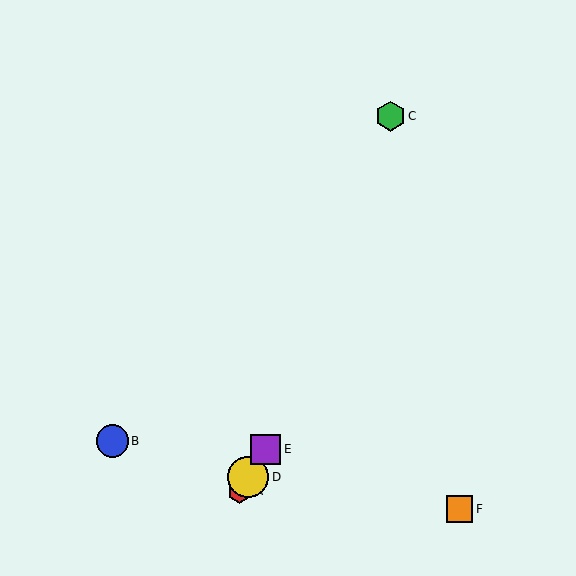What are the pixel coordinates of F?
Object F is at (459, 509).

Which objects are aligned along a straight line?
Objects A, D, E are aligned along a straight line.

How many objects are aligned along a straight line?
3 objects (A, D, E) are aligned along a straight line.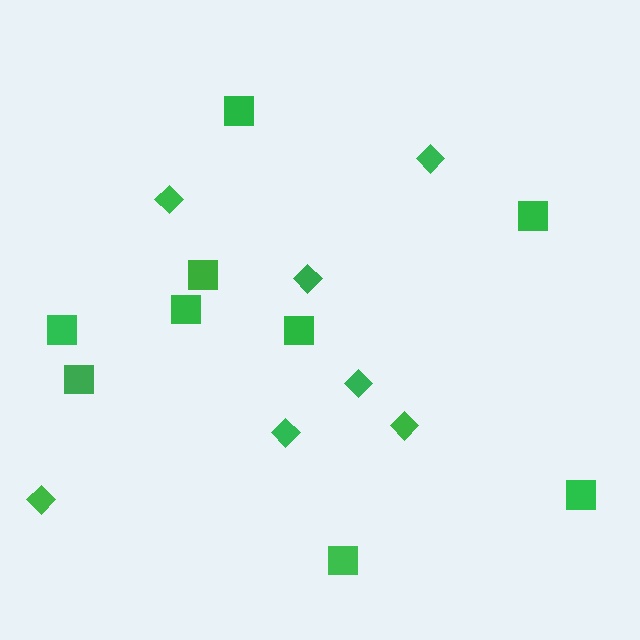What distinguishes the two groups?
There are 2 groups: one group of diamonds (7) and one group of squares (9).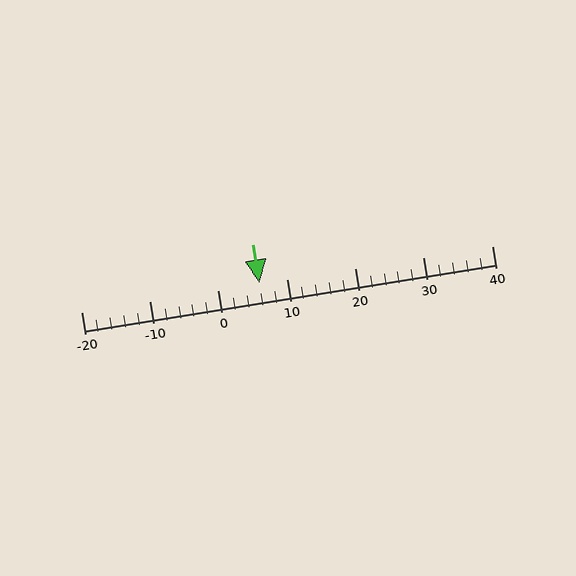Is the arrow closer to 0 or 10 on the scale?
The arrow is closer to 10.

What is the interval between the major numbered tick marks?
The major tick marks are spaced 10 units apart.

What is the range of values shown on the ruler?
The ruler shows values from -20 to 40.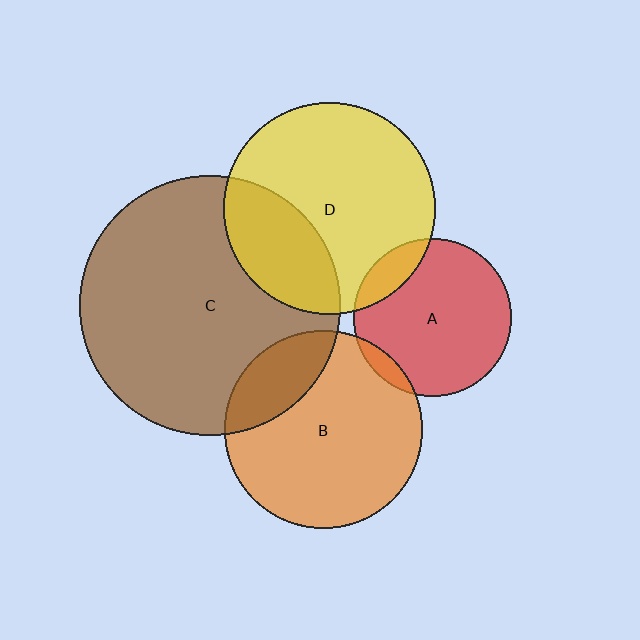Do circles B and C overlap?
Yes.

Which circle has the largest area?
Circle C (brown).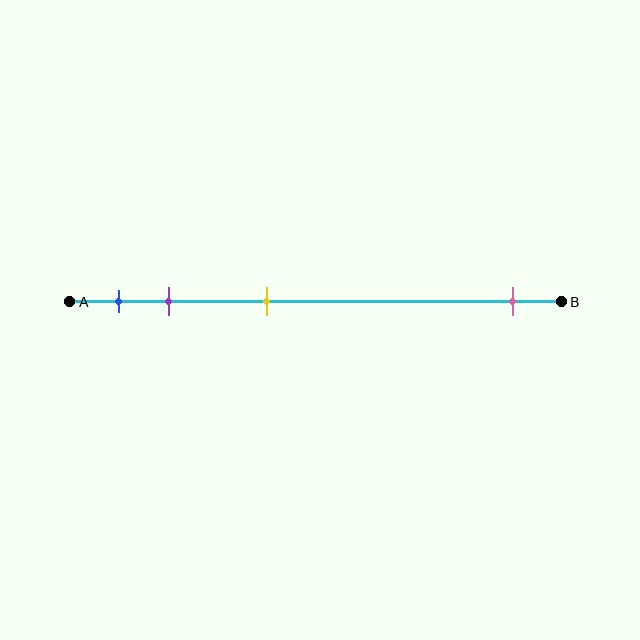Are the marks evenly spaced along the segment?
No, the marks are not evenly spaced.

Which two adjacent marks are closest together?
The blue and purple marks are the closest adjacent pair.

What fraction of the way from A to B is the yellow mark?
The yellow mark is approximately 40% (0.4) of the way from A to B.